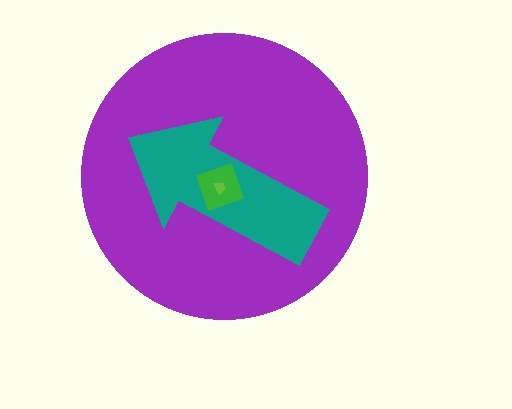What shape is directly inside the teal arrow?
The green diamond.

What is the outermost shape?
The purple circle.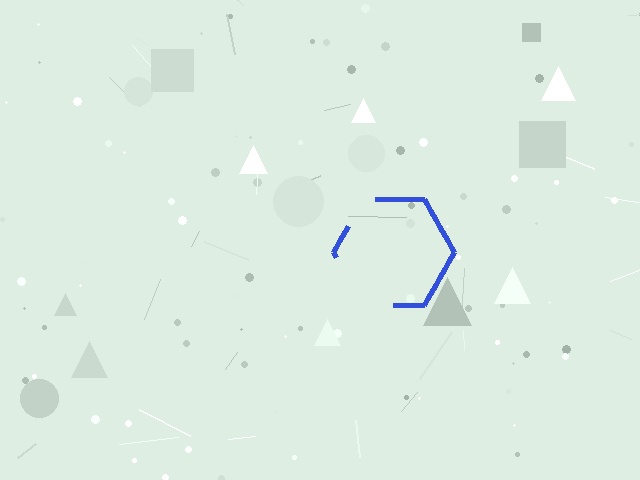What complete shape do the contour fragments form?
The contour fragments form a hexagon.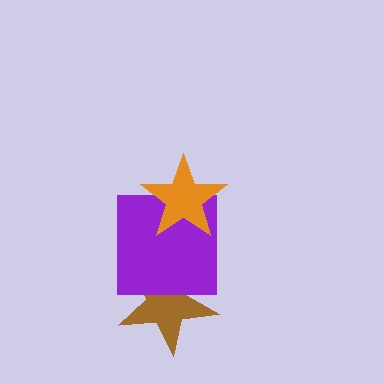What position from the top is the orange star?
The orange star is 1st from the top.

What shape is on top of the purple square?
The orange star is on top of the purple square.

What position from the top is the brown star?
The brown star is 3rd from the top.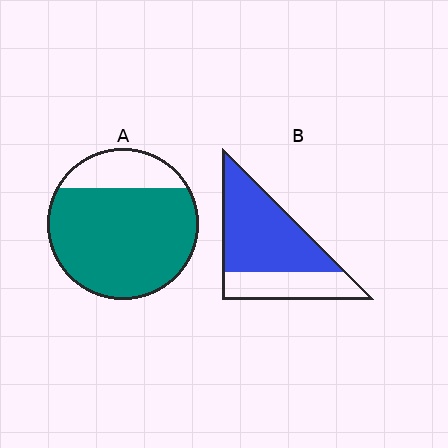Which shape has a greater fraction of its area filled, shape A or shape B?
Shape A.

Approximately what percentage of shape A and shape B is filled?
A is approximately 80% and B is approximately 65%.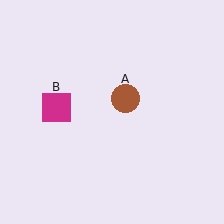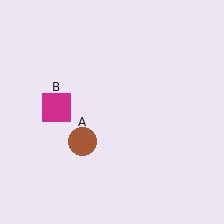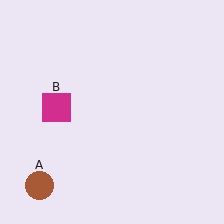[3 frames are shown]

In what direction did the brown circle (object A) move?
The brown circle (object A) moved down and to the left.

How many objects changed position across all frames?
1 object changed position: brown circle (object A).